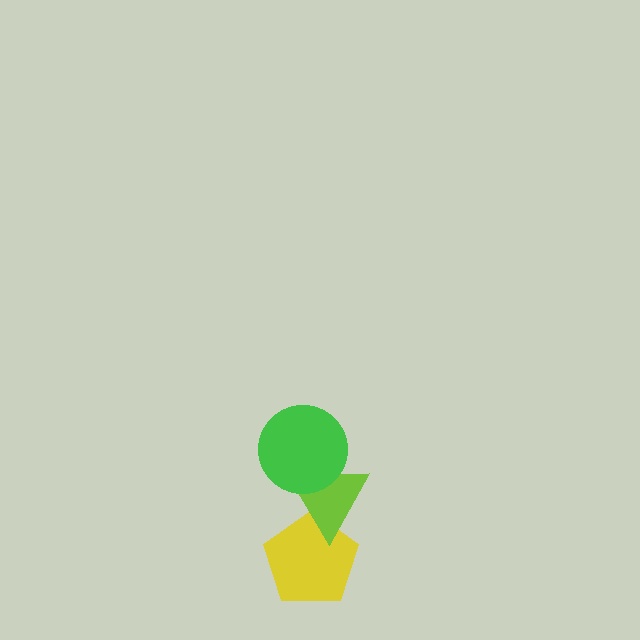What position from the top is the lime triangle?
The lime triangle is 2nd from the top.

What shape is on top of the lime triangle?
The green circle is on top of the lime triangle.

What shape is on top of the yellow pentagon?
The lime triangle is on top of the yellow pentagon.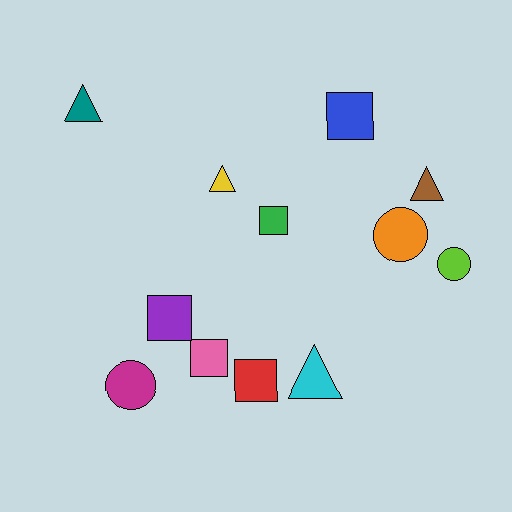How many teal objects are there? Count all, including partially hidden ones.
There is 1 teal object.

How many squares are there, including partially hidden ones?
There are 5 squares.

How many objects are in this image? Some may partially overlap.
There are 12 objects.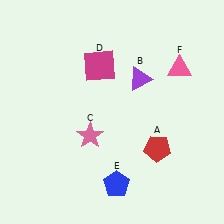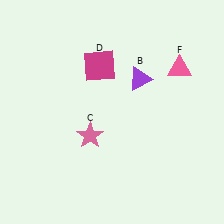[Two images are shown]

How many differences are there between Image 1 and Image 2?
There are 2 differences between the two images.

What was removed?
The red pentagon (A), the blue pentagon (E) were removed in Image 2.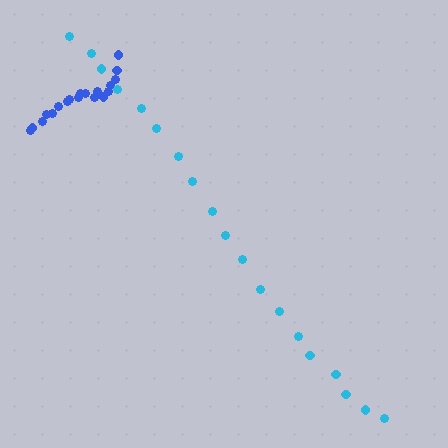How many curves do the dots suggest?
There are 2 distinct paths.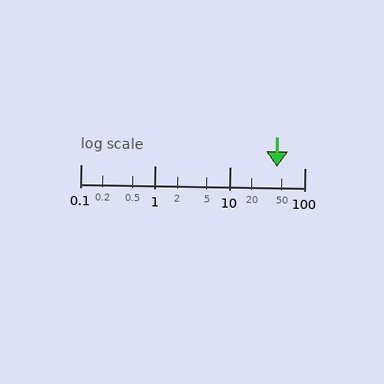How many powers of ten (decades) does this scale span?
The scale spans 3 decades, from 0.1 to 100.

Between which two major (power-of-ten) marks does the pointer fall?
The pointer is between 10 and 100.